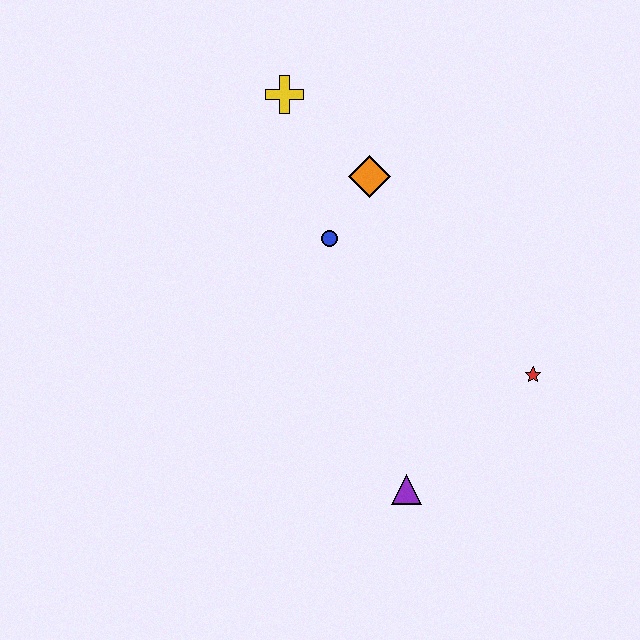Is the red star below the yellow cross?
Yes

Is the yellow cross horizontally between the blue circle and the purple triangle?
No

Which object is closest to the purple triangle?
The red star is closest to the purple triangle.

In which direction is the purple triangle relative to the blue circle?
The purple triangle is below the blue circle.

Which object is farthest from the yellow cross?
The purple triangle is farthest from the yellow cross.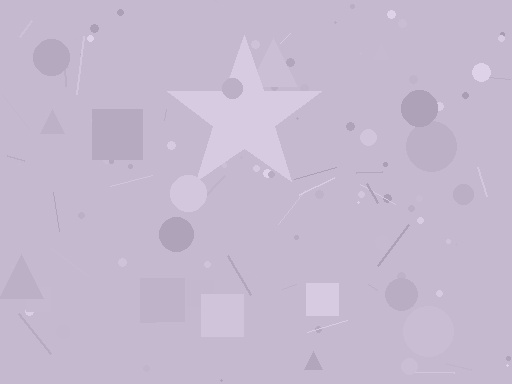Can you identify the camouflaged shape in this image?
The camouflaged shape is a star.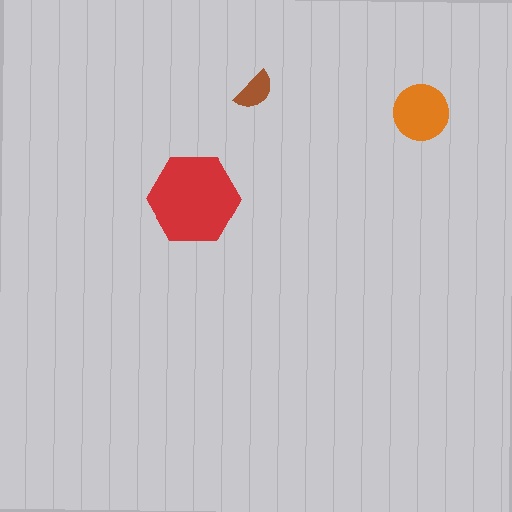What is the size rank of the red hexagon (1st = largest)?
1st.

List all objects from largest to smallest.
The red hexagon, the orange circle, the brown semicircle.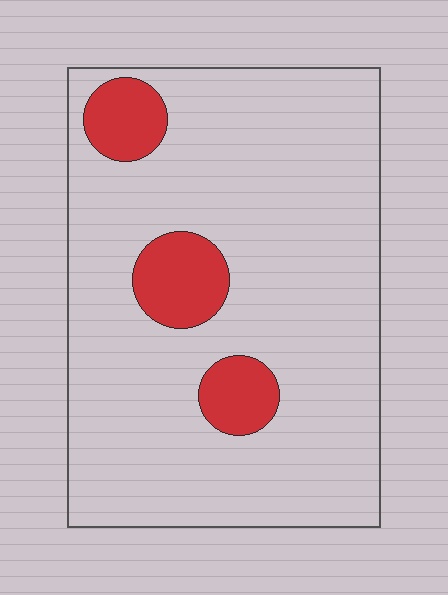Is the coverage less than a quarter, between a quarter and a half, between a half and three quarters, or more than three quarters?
Less than a quarter.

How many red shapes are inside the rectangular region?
3.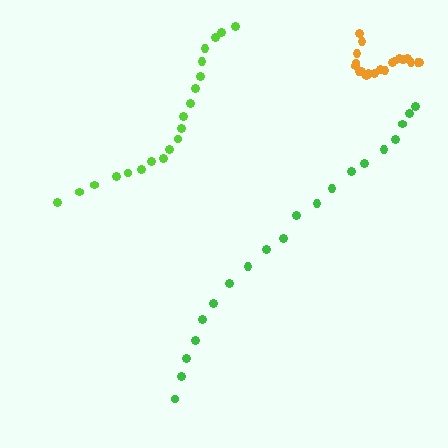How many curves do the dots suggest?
There are 3 distinct paths.